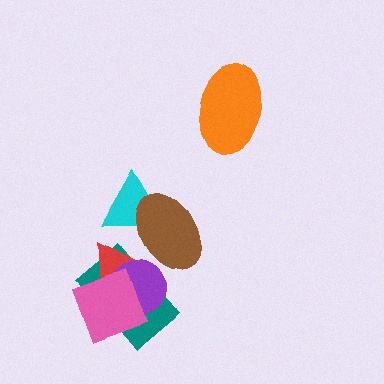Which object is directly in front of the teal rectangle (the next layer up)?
The red triangle is directly in front of the teal rectangle.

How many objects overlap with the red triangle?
4 objects overlap with the red triangle.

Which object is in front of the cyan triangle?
The brown ellipse is in front of the cyan triangle.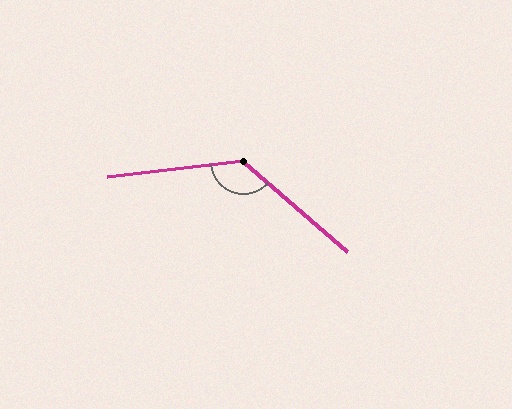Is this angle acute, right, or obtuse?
It is obtuse.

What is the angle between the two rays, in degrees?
Approximately 132 degrees.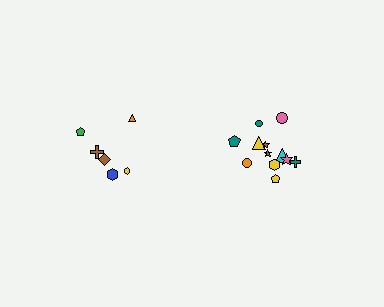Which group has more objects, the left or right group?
The right group.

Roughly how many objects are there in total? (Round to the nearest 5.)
Roughly 20 objects in total.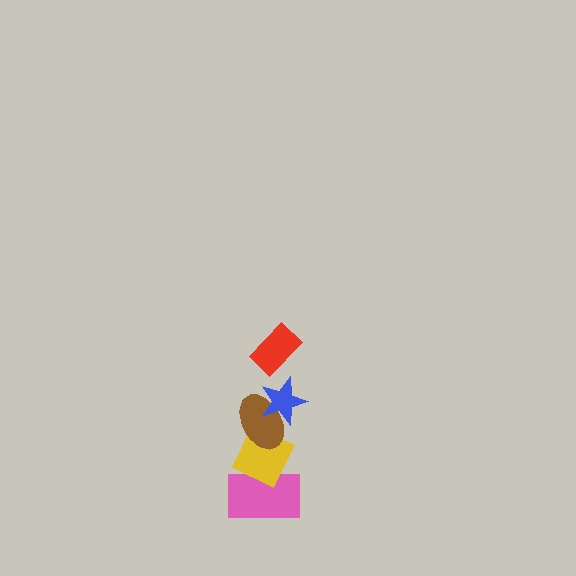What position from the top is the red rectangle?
The red rectangle is 1st from the top.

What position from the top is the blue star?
The blue star is 2nd from the top.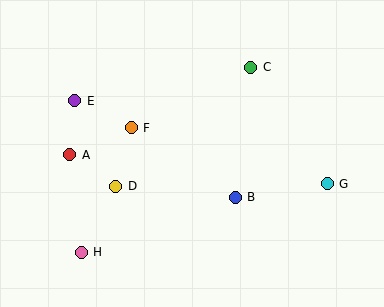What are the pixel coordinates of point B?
Point B is at (235, 197).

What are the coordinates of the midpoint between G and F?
The midpoint between G and F is at (229, 156).